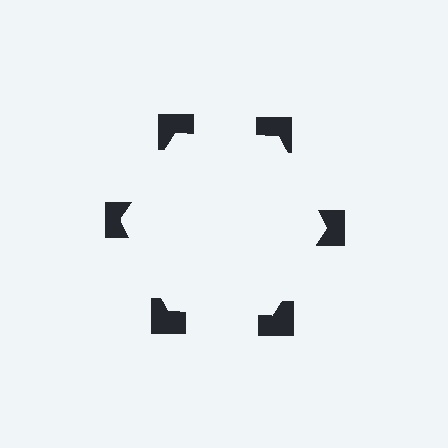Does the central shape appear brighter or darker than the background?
It typically appears slightly brighter than the background, even though no actual brightness change is drawn.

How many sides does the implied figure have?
6 sides.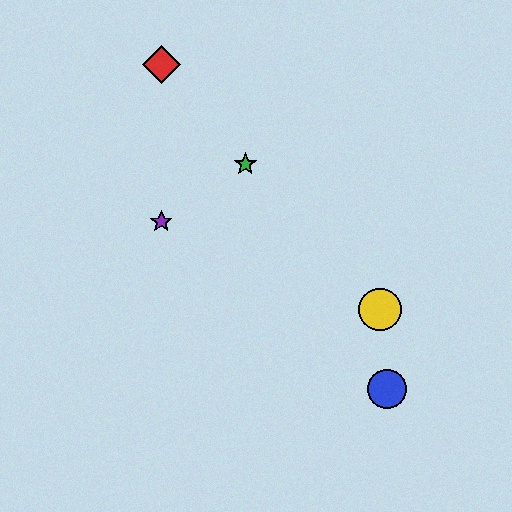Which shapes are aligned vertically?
The red diamond, the purple star are aligned vertically.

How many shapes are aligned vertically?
2 shapes (the red diamond, the purple star) are aligned vertically.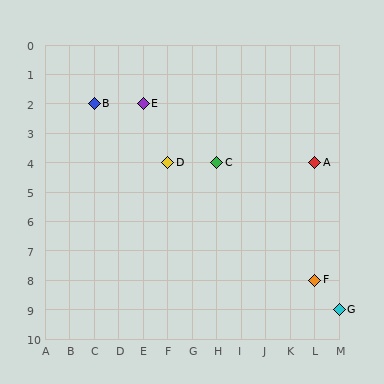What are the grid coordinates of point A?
Point A is at grid coordinates (L, 4).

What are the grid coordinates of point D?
Point D is at grid coordinates (F, 4).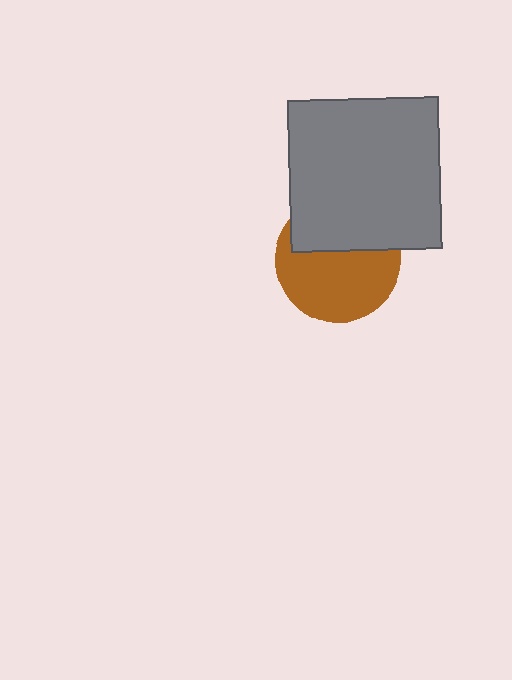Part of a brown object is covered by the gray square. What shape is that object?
It is a circle.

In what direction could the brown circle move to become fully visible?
The brown circle could move down. That would shift it out from behind the gray square entirely.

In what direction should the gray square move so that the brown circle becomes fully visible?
The gray square should move up. That is the shortest direction to clear the overlap and leave the brown circle fully visible.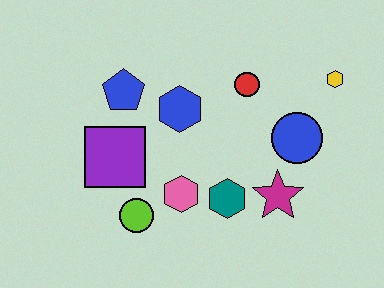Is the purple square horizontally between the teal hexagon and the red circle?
No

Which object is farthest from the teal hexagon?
The yellow hexagon is farthest from the teal hexagon.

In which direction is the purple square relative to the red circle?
The purple square is to the left of the red circle.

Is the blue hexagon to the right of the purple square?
Yes